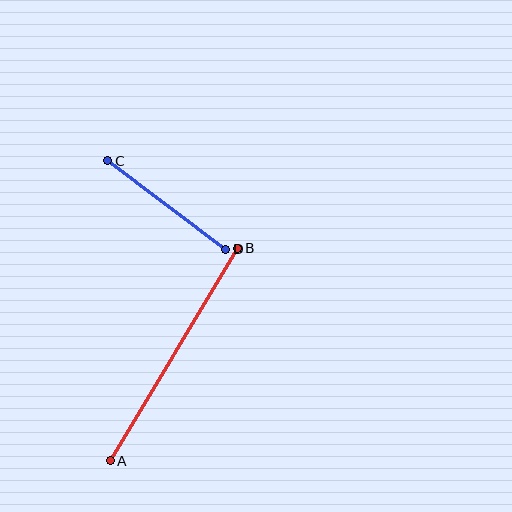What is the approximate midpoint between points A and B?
The midpoint is at approximately (174, 354) pixels.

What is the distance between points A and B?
The distance is approximately 248 pixels.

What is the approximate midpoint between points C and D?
The midpoint is at approximately (167, 205) pixels.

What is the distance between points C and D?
The distance is approximately 148 pixels.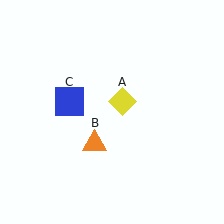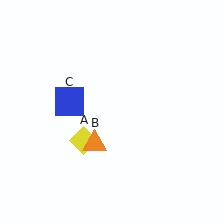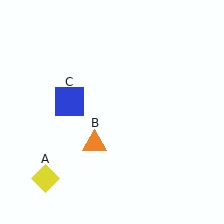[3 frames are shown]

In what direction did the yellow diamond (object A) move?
The yellow diamond (object A) moved down and to the left.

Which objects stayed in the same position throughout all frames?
Orange triangle (object B) and blue square (object C) remained stationary.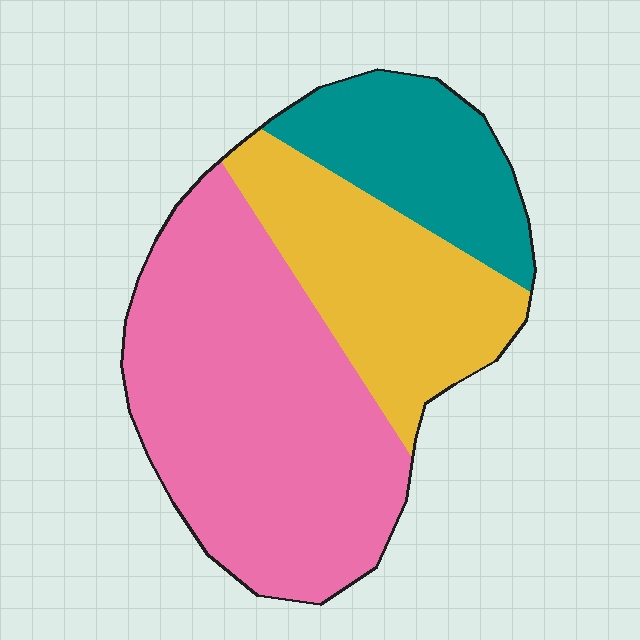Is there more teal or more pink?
Pink.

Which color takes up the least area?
Teal, at roughly 20%.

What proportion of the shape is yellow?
Yellow covers about 30% of the shape.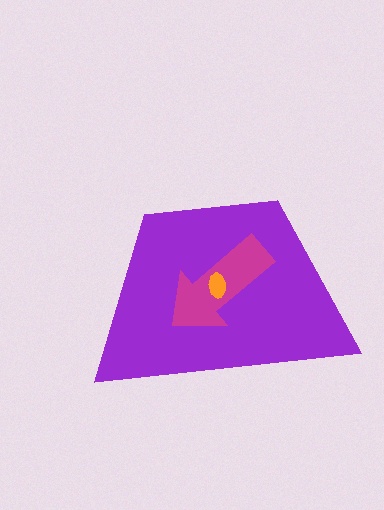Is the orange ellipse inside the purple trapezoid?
Yes.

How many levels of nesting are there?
3.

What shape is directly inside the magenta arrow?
The orange ellipse.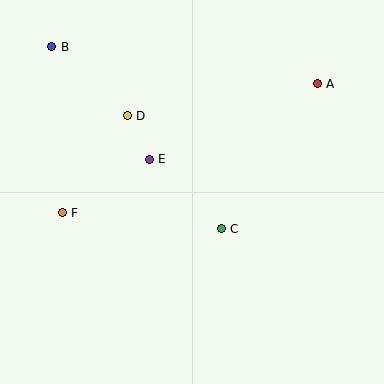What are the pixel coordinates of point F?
Point F is at (62, 213).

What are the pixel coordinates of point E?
Point E is at (149, 159).